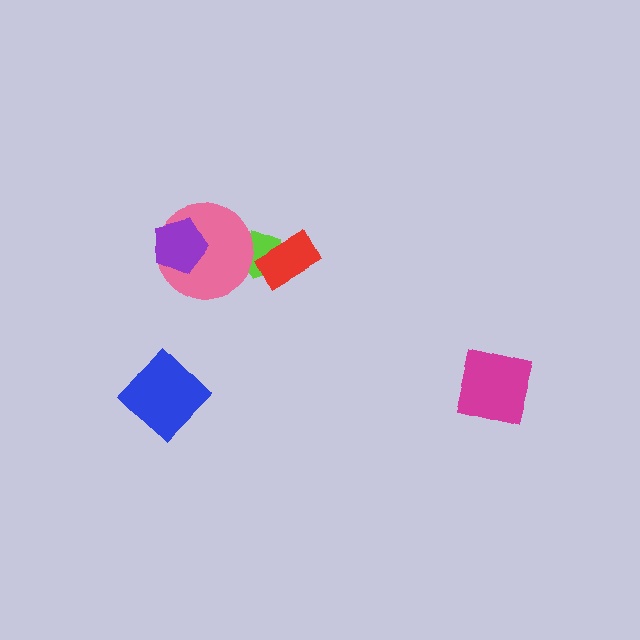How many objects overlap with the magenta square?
0 objects overlap with the magenta square.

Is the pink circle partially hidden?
Yes, it is partially covered by another shape.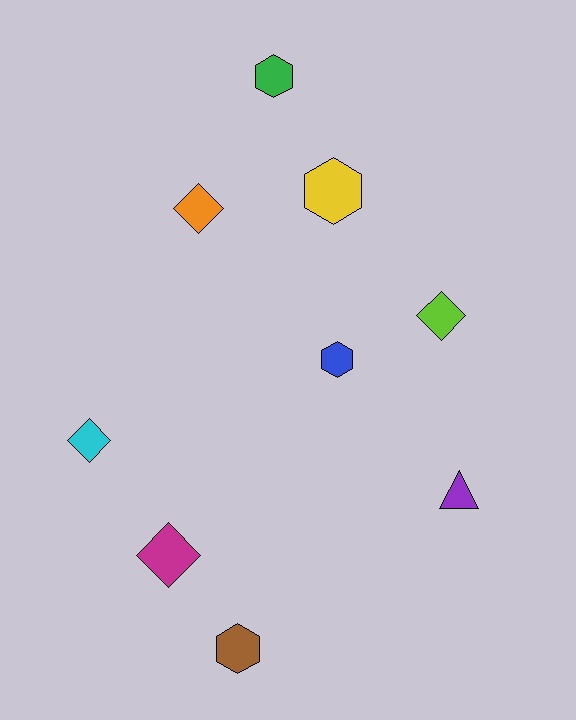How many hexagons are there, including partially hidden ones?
There are 4 hexagons.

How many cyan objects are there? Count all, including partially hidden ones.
There is 1 cyan object.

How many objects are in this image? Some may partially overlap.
There are 9 objects.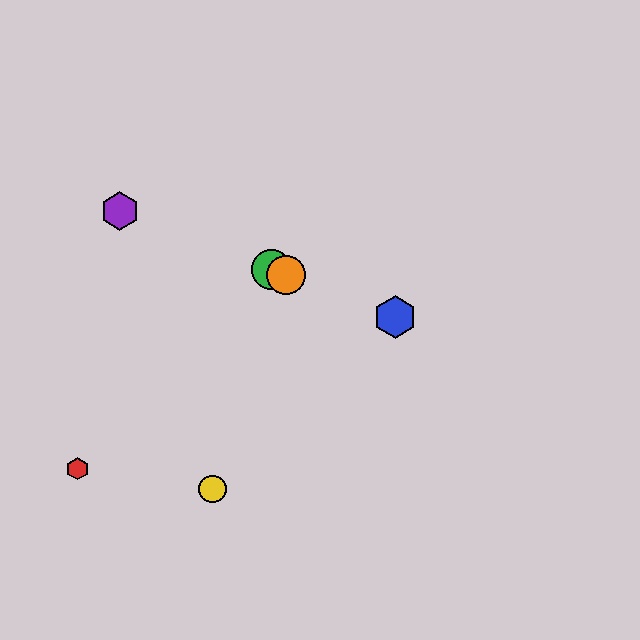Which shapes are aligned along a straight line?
The blue hexagon, the green circle, the purple hexagon, the orange circle are aligned along a straight line.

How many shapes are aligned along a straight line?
4 shapes (the blue hexagon, the green circle, the purple hexagon, the orange circle) are aligned along a straight line.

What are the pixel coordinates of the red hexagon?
The red hexagon is at (78, 469).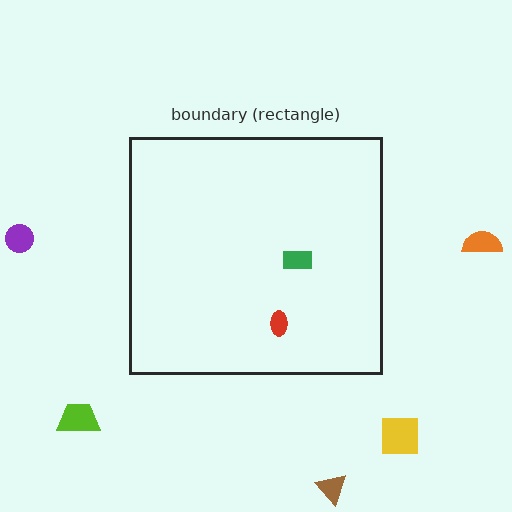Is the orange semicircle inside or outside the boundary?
Outside.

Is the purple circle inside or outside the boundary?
Outside.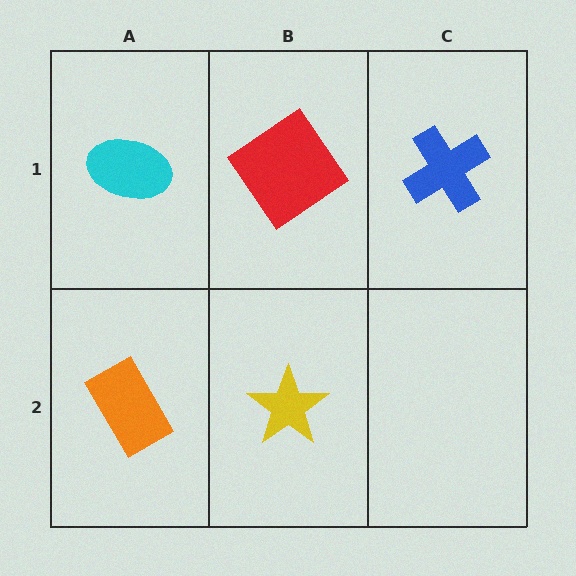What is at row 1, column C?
A blue cross.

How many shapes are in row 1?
3 shapes.